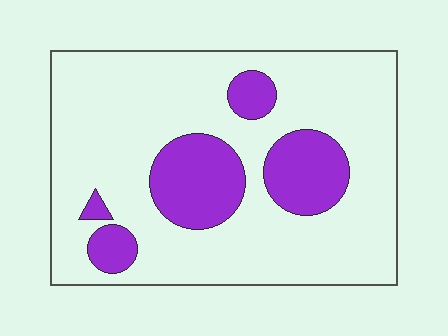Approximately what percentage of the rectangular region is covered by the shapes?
Approximately 20%.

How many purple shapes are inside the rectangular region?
5.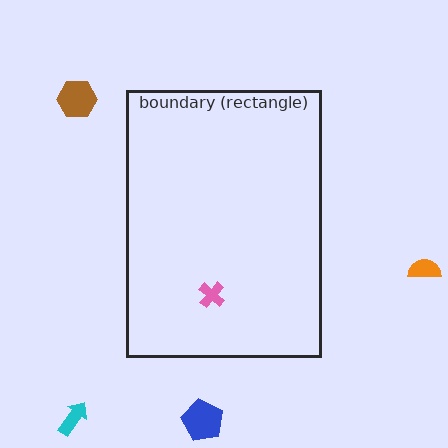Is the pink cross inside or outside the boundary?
Inside.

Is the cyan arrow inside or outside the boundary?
Outside.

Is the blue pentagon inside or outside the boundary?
Outside.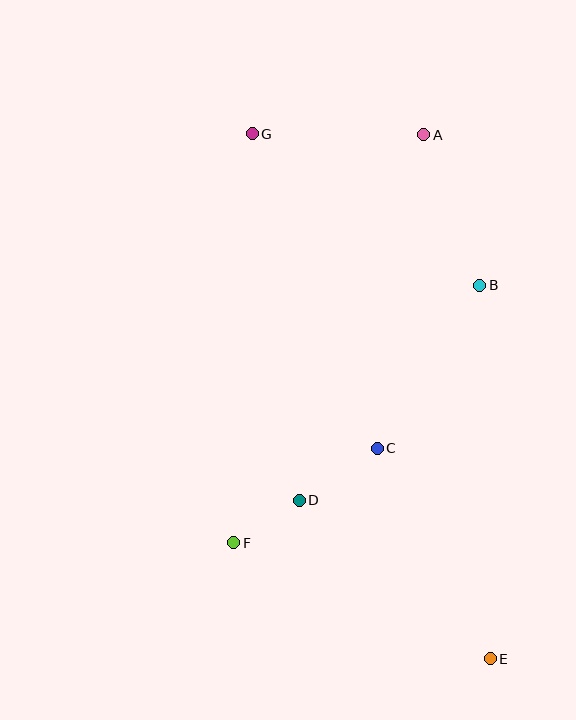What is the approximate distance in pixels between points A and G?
The distance between A and G is approximately 171 pixels.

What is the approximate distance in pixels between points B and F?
The distance between B and F is approximately 356 pixels.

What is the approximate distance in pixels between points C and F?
The distance between C and F is approximately 172 pixels.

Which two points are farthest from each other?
Points E and G are farthest from each other.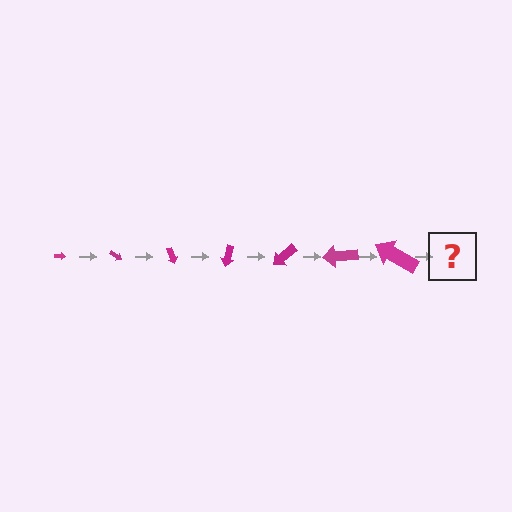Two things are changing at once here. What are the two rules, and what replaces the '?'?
The two rules are that the arrow grows larger each step and it rotates 35 degrees each step. The '?' should be an arrow, larger than the previous one and rotated 245 degrees from the start.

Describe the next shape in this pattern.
It should be an arrow, larger than the previous one and rotated 245 degrees from the start.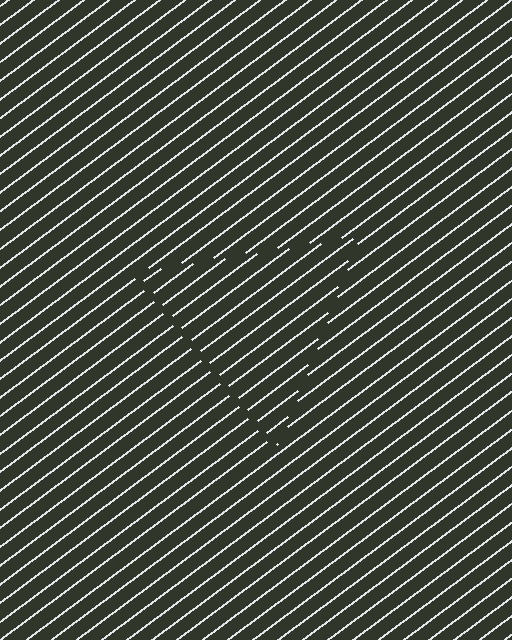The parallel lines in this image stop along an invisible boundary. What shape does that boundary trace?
An illusory triangle. The interior of the shape contains the same grating, shifted by half a period — the contour is defined by the phase discontinuity where line-ends from the inner and outer gratings abut.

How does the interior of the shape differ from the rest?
The interior of the shape contains the same grating, shifted by half a period — the contour is defined by the phase discontinuity where line-ends from the inner and outer gratings abut.